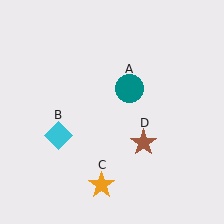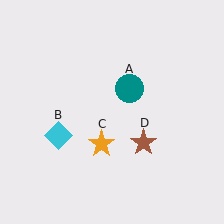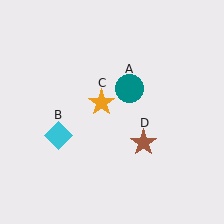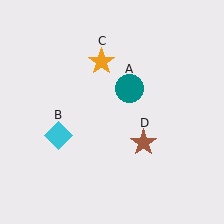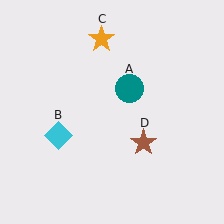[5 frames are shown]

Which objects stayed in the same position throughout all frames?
Teal circle (object A) and cyan diamond (object B) and brown star (object D) remained stationary.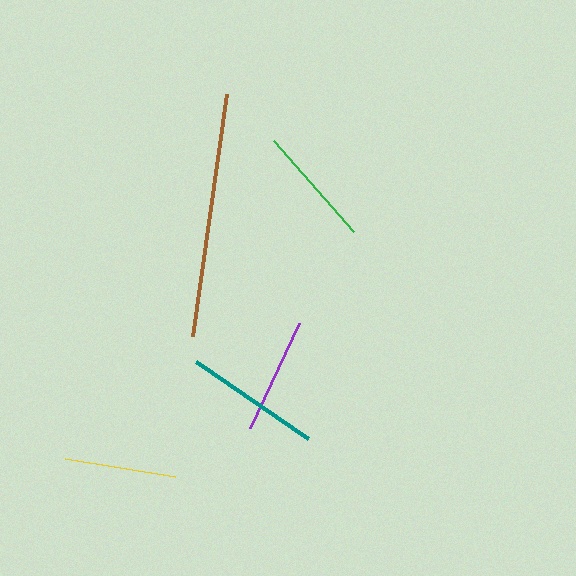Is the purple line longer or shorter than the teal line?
The teal line is longer than the purple line.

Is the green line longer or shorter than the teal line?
The teal line is longer than the green line.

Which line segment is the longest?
The brown line is the longest at approximately 244 pixels.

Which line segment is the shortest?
The yellow line is the shortest at approximately 112 pixels.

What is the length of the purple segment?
The purple segment is approximately 116 pixels long.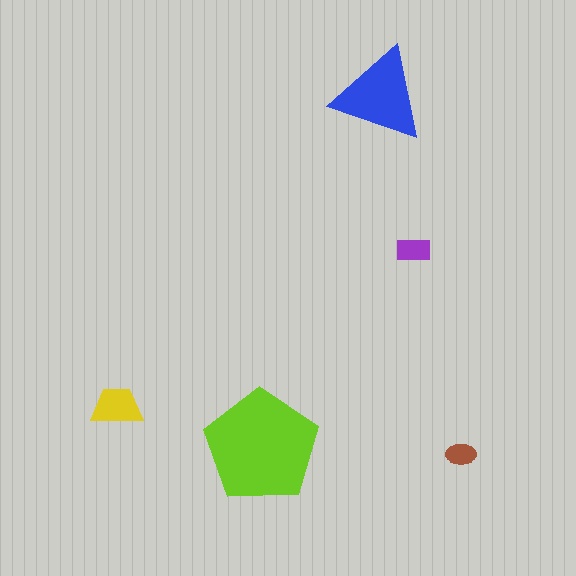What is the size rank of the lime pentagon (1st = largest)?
1st.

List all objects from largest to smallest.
The lime pentagon, the blue triangle, the yellow trapezoid, the purple rectangle, the brown ellipse.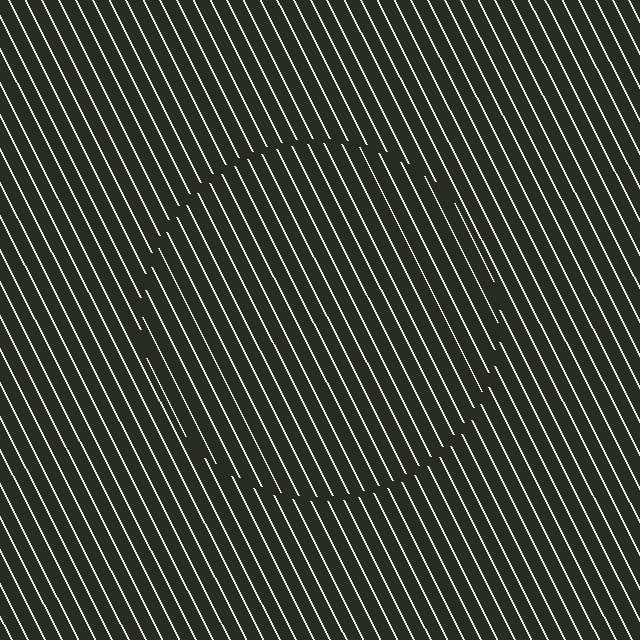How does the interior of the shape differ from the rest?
The interior of the shape contains the same grating, shifted by half a period — the contour is defined by the phase discontinuity where line-ends from the inner and outer gratings abut.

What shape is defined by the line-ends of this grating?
An illusory circle. The interior of the shape contains the same grating, shifted by half a period — the contour is defined by the phase discontinuity where line-ends from the inner and outer gratings abut.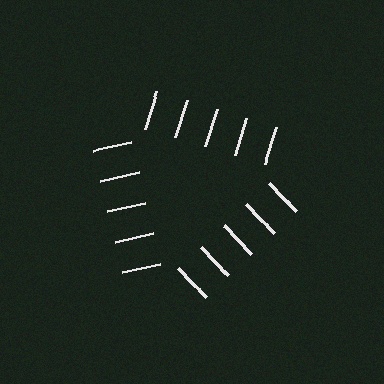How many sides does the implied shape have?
3 sides — the line-ends trace a triangle.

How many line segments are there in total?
15 — 5 along each of the 3 edges.